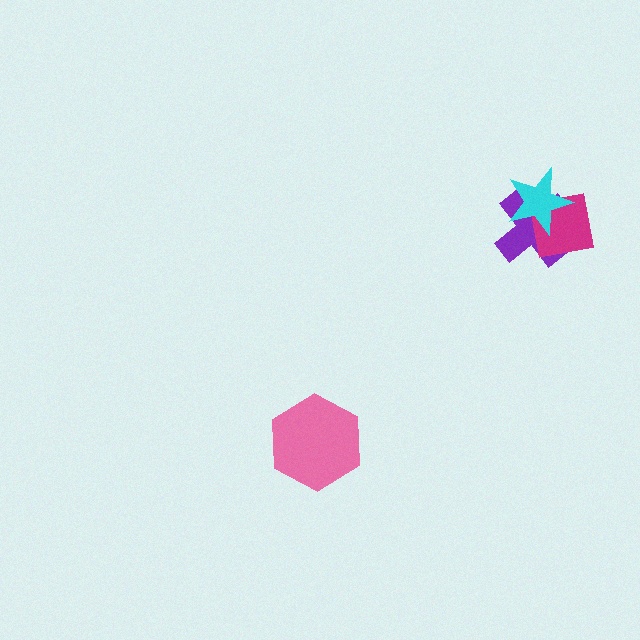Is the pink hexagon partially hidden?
No, no other shape covers it.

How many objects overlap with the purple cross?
2 objects overlap with the purple cross.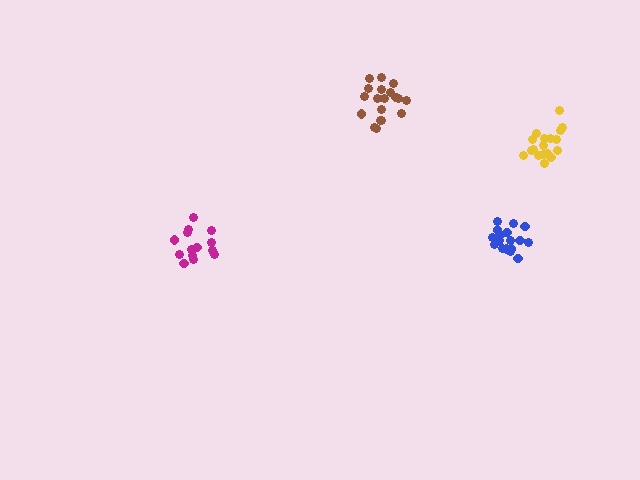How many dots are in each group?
Group 1: 14 dots, Group 2: 17 dots, Group 3: 18 dots, Group 4: 19 dots (68 total).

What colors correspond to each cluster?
The clusters are colored: magenta, blue, yellow, brown.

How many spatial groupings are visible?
There are 4 spatial groupings.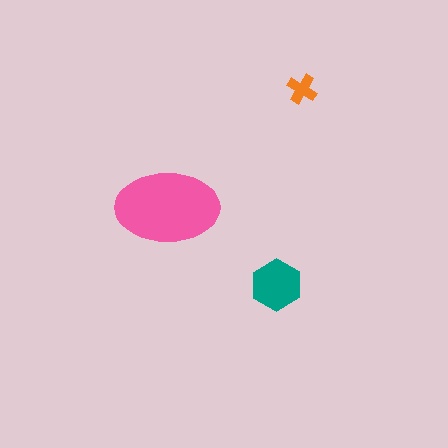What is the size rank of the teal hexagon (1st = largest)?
2nd.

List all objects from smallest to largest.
The orange cross, the teal hexagon, the pink ellipse.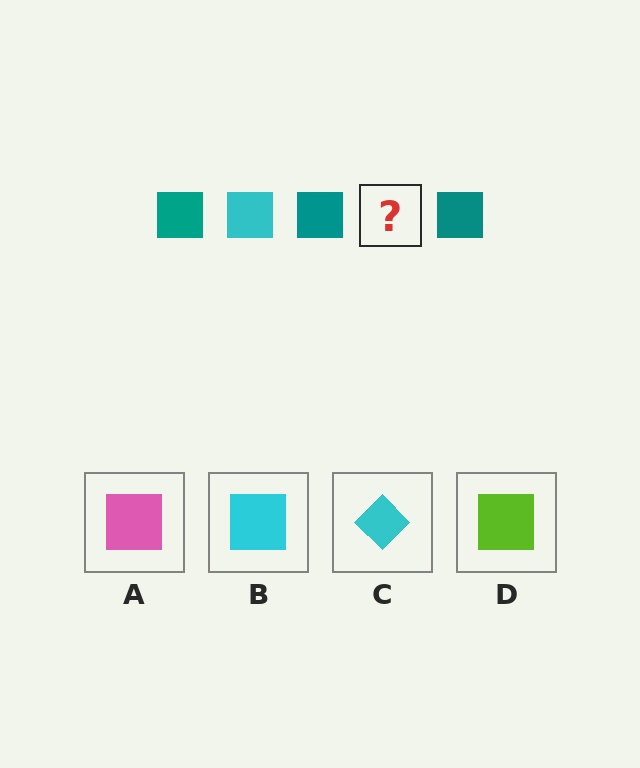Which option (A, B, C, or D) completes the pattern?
B.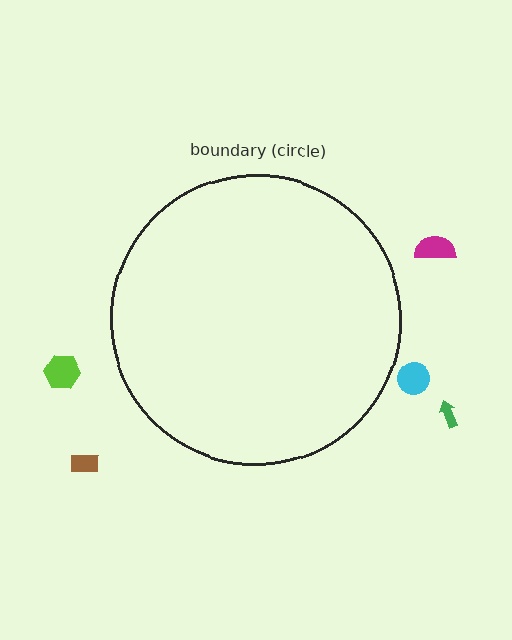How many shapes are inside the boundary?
0 inside, 5 outside.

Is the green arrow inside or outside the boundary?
Outside.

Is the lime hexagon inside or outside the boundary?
Outside.